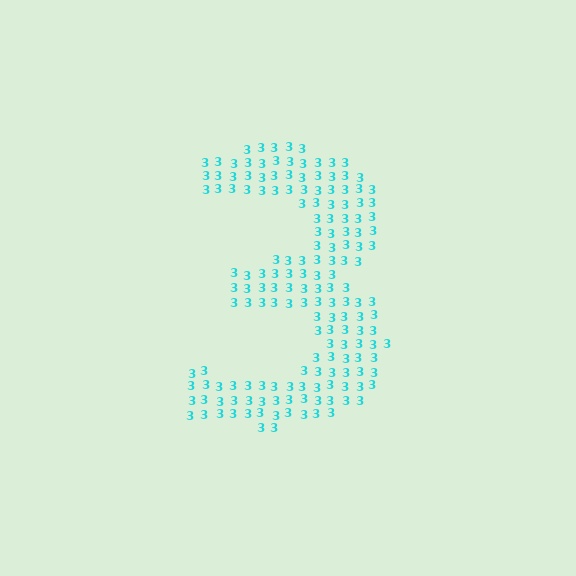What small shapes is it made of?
It is made of small digit 3's.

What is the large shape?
The large shape is the digit 3.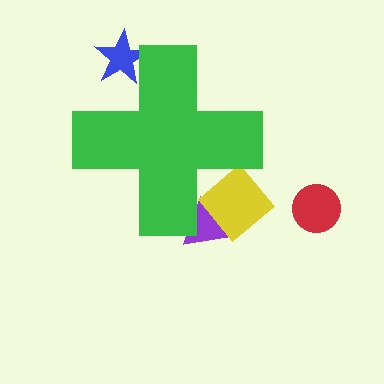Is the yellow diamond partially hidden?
Yes, the yellow diamond is partially hidden behind the green cross.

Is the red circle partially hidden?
No, the red circle is fully visible.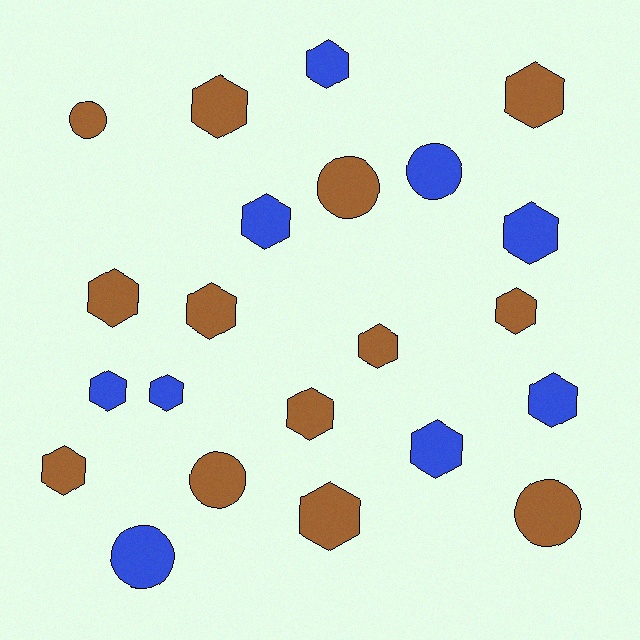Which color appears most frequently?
Brown, with 13 objects.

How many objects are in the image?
There are 22 objects.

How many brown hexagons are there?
There are 9 brown hexagons.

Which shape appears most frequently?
Hexagon, with 16 objects.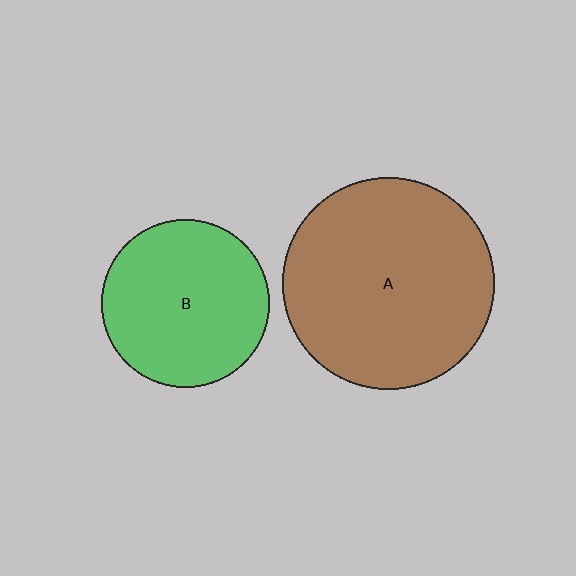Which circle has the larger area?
Circle A (brown).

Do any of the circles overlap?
No, none of the circles overlap.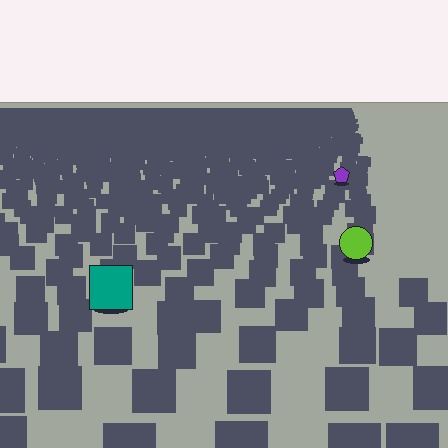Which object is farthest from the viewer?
The purple pentagon is farthest from the viewer. It appears smaller and the ground texture around it is denser.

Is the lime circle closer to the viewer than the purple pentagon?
Yes. The lime circle is closer — you can tell from the texture gradient: the ground texture is coarser near it.